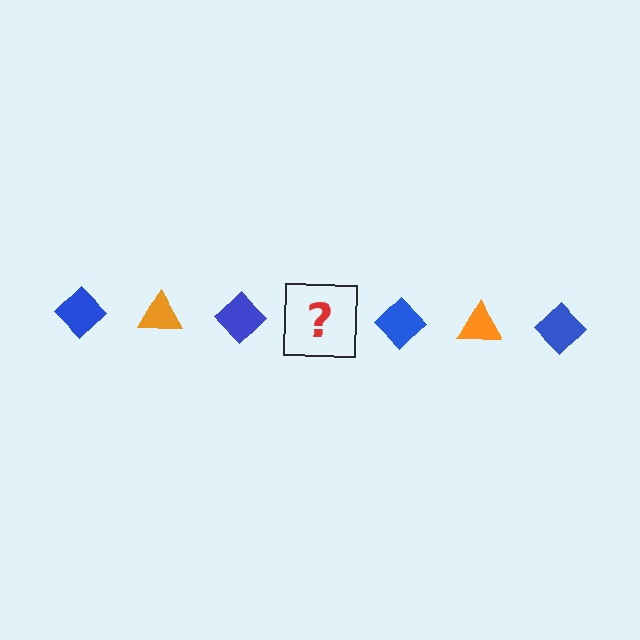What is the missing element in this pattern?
The missing element is an orange triangle.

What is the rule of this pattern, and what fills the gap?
The rule is that the pattern alternates between blue diamond and orange triangle. The gap should be filled with an orange triangle.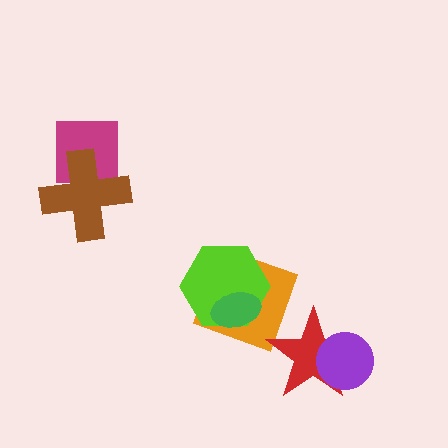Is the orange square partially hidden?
Yes, it is partially covered by another shape.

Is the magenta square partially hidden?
Yes, it is partially covered by another shape.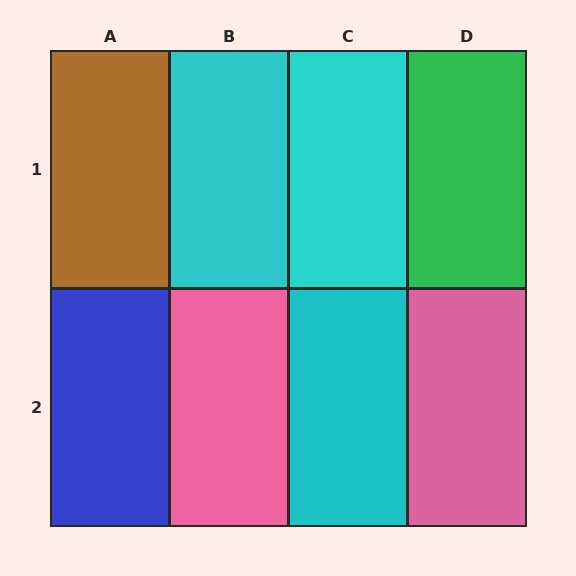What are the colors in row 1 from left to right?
Brown, cyan, cyan, green.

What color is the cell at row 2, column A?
Blue.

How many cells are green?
1 cell is green.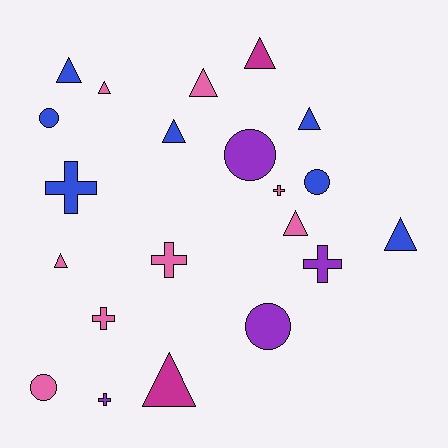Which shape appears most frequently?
Triangle, with 10 objects.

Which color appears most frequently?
Pink, with 8 objects.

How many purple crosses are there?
There are 2 purple crosses.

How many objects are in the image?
There are 21 objects.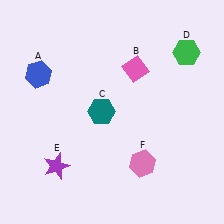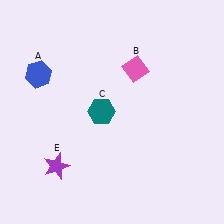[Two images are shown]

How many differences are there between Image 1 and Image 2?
There are 2 differences between the two images.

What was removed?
The green hexagon (D), the pink hexagon (F) were removed in Image 2.